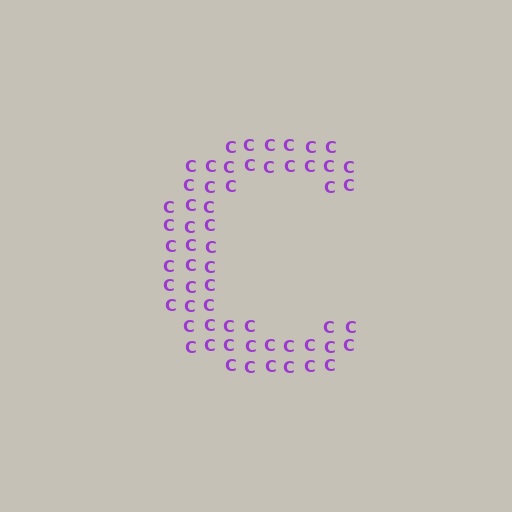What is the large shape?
The large shape is the letter C.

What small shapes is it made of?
It is made of small letter C's.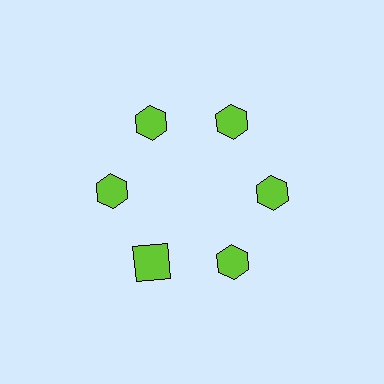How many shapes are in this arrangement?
There are 6 shapes arranged in a ring pattern.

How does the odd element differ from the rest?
It has a different shape: square instead of hexagon.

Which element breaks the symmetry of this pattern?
The lime square at roughly the 7 o'clock position breaks the symmetry. All other shapes are lime hexagons.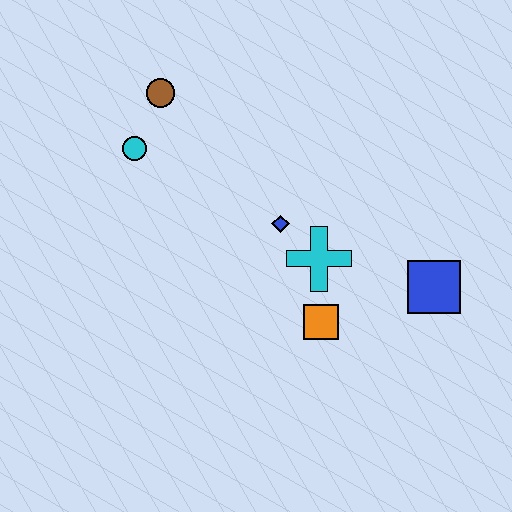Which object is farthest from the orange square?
The brown circle is farthest from the orange square.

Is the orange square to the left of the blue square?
Yes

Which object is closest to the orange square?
The cyan cross is closest to the orange square.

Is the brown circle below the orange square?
No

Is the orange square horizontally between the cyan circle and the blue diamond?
No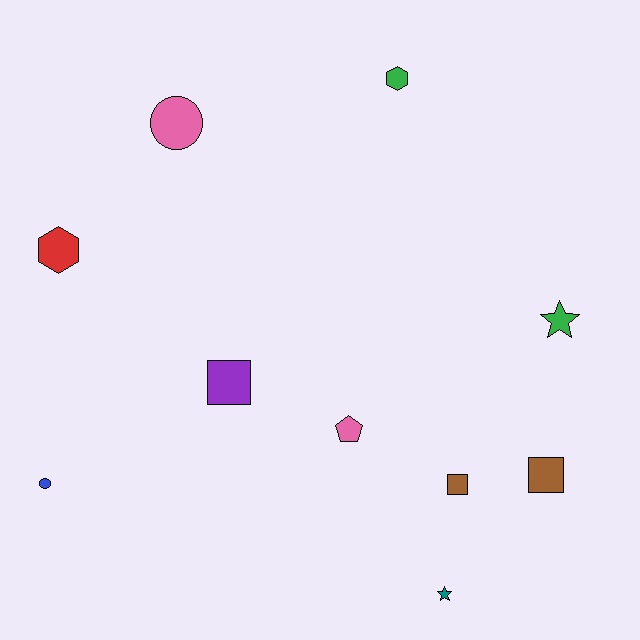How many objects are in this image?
There are 10 objects.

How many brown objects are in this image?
There are 2 brown objects.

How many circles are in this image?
There are 2 circles.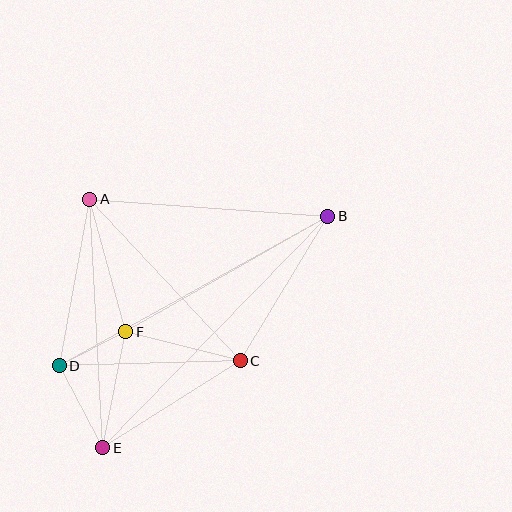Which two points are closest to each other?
Points D and F are closest to each other.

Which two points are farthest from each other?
Points B and E are farthest from each other.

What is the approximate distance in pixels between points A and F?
The distance between A and F is approximately 137 pixels.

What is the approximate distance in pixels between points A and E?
The distance between A and E is approximately 249 pixels.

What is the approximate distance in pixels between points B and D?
The distance between B and D is approximately 307 pixels.